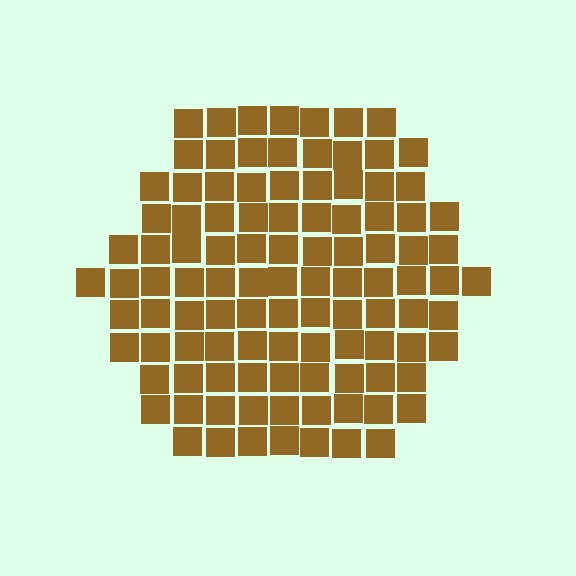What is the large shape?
The large shape is a hexagon.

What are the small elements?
The small elements are squares.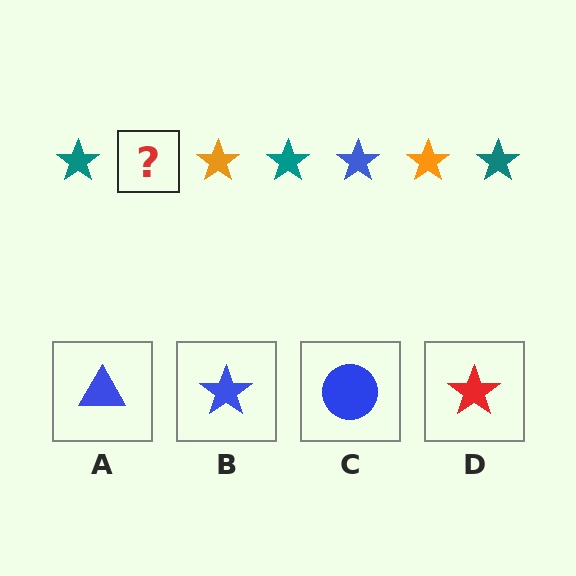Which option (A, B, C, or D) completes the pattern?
B.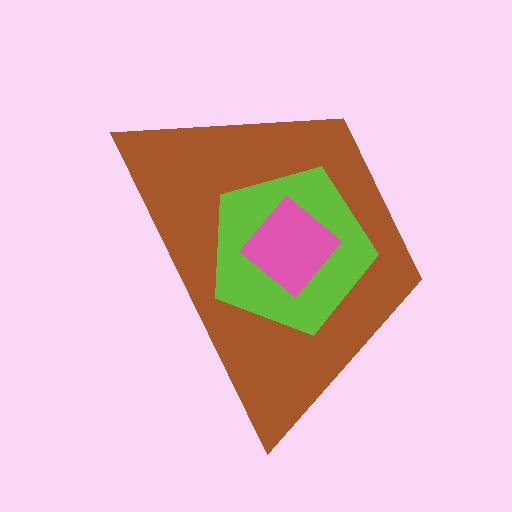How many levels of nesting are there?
3.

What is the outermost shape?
The brown trapezoid.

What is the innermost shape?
The pink diamond.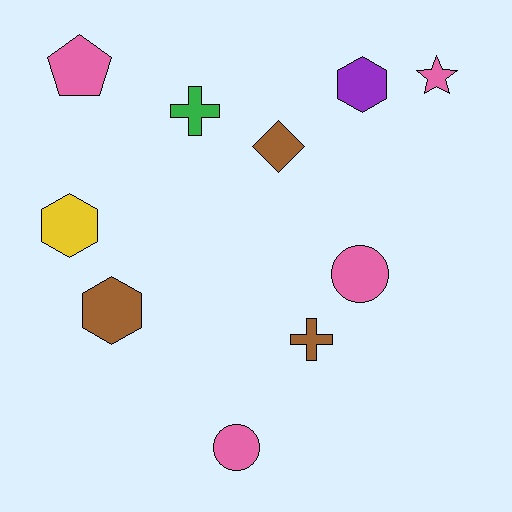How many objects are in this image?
There are 10 objects.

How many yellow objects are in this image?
There is 1 yellow object.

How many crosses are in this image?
There are 2 crosses.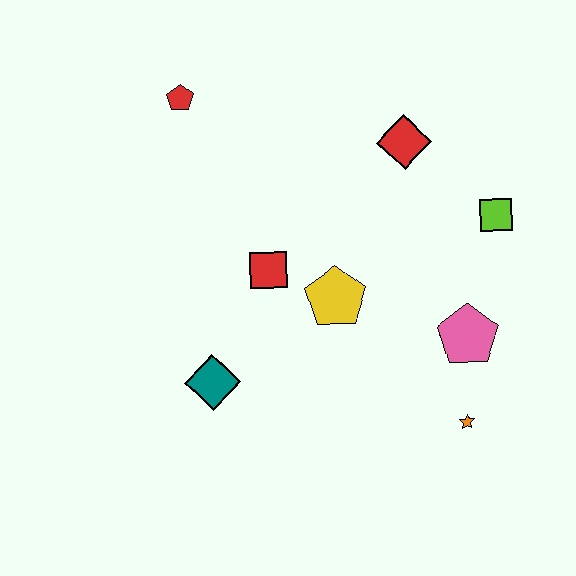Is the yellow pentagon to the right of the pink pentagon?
No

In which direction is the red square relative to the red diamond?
The red square is to the left of the red diamond.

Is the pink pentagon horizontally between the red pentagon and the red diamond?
No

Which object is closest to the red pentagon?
The red square is closest to the red pentagon.